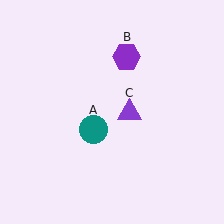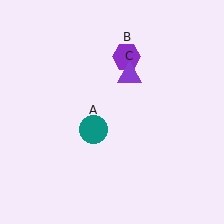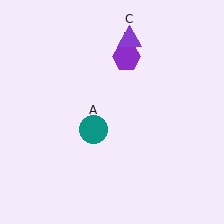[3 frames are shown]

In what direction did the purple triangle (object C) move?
The purple triangle (object C) moved up.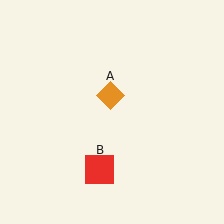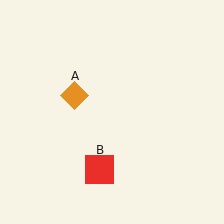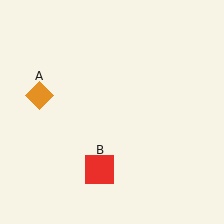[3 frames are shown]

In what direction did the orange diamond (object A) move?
The orange diamond (object A) moved left.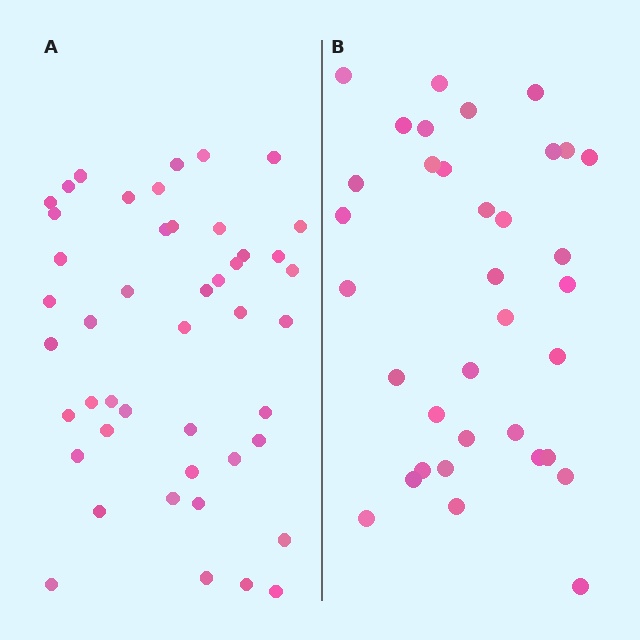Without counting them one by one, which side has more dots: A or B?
Region A (the left region) has more dots.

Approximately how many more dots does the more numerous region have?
Region A has roughly 12 or so more dots than region B.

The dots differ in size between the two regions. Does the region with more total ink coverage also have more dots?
No. Region B has more total ink coverage because its dots are larger, but region A actually contains more individual dots. Total area can be misleading — the number of items is what matters here.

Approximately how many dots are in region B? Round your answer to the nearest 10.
About 40 dots. (The exact count is 35, which rounds to 40.)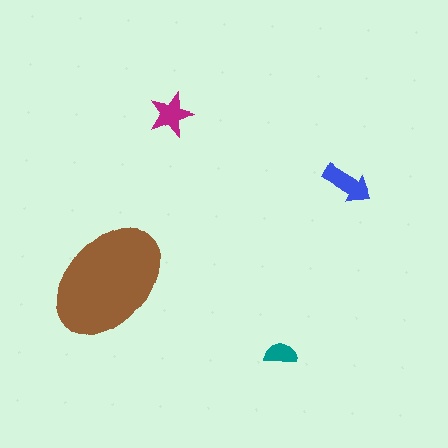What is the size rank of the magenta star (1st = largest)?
3rd.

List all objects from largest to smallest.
The brown ellipse, the blue arrow, the magenta star, the teal semicircle.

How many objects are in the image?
There are 4 objects in the image.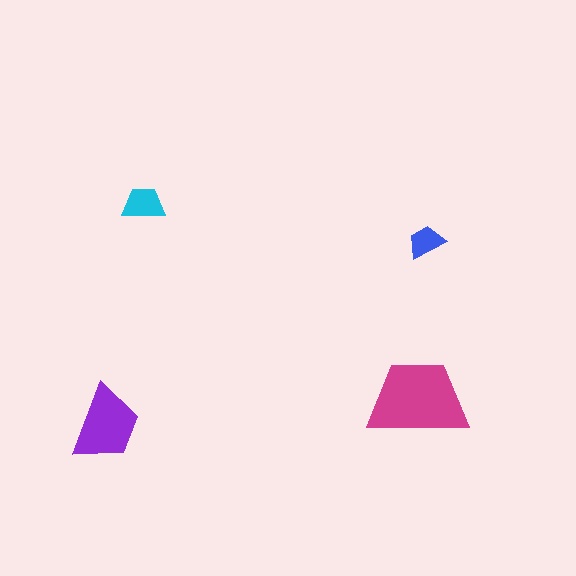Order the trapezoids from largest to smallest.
the magenta one, the purple one, the cyan one, the blue one.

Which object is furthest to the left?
The purple trapezoid is leftmost.